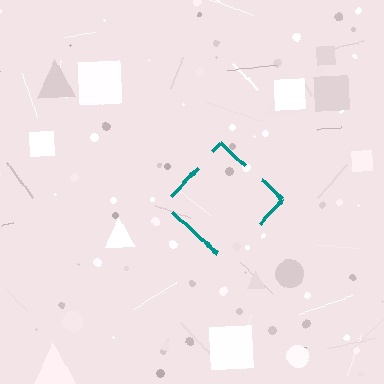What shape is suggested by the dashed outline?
The dashed outline suggests a diamond.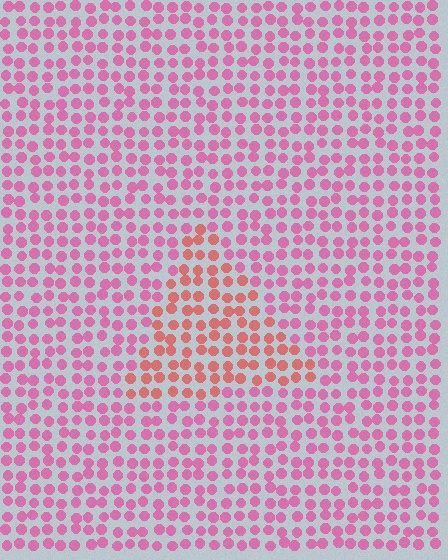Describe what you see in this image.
The image is filled with small pink elements in a uniform arrangement. A triangle-shaped region is visible where the elements are tinted to a slightly different hue, forming a subtle color boundary.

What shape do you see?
I see a triangle.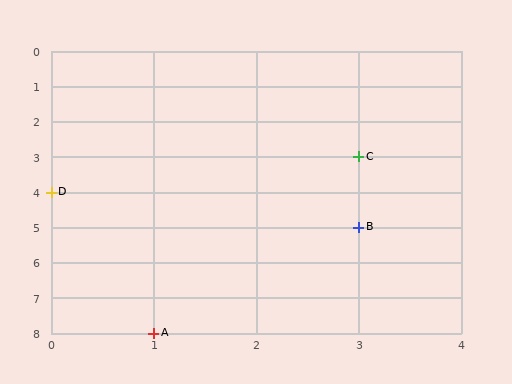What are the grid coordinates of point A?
Point A is at grid coordinates (1, 8).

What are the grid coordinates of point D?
Point D is at grid coordinates (0, 4).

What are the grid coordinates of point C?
Point C is at grid coordinates (3, 3).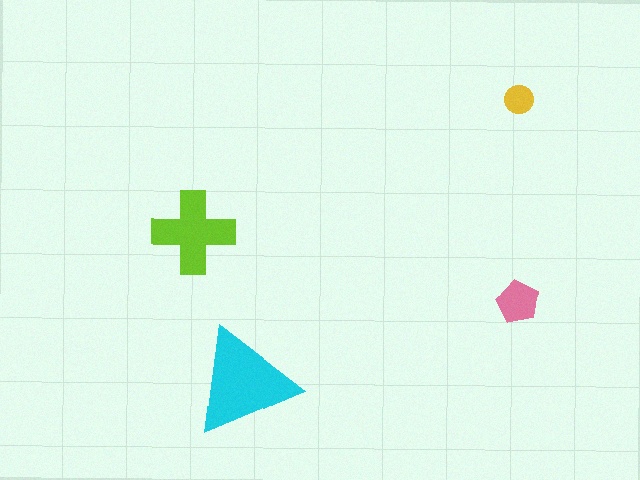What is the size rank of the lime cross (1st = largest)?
2nd.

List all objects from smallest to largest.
The yellow circle, the pink pentagon, the lime cross, the cyan triangle.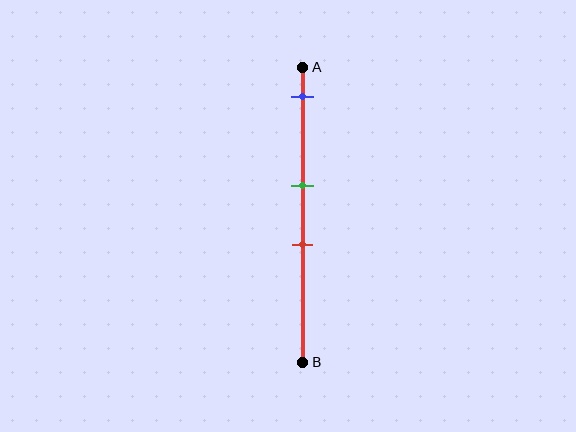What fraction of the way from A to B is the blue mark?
The blue mark is approximately 10% (0.1) of the way from A to B.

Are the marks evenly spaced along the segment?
No, the marks are not evenly spaced.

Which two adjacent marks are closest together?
The green and red marks are the closest adjacent pair.